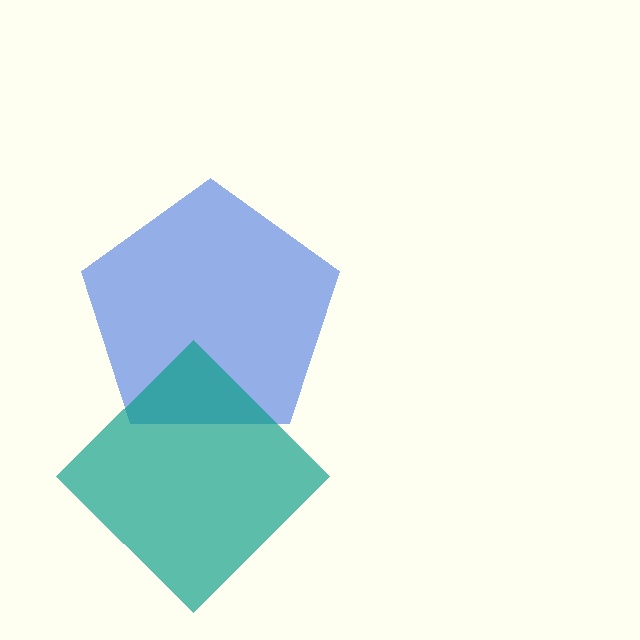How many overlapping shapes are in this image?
There are 2 overlapping shapes in the image.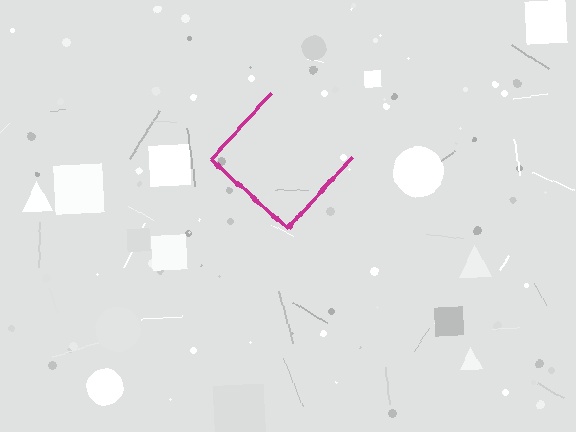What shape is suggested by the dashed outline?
The dashed outline suggests a diamond.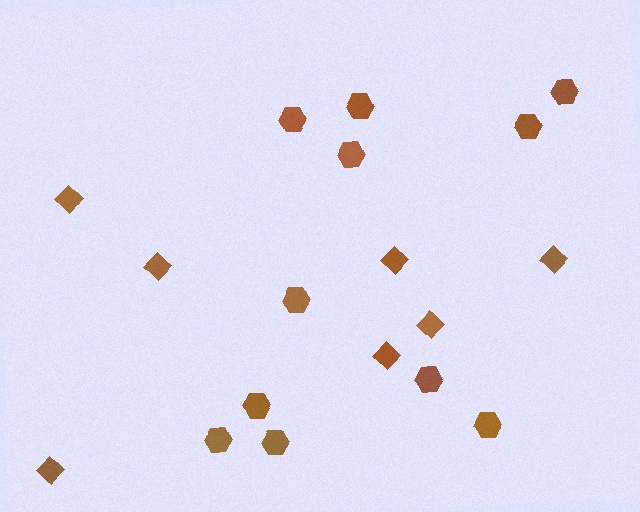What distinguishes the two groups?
There are 2 groups: one group of hexagons (11) and one group of diamonds (7).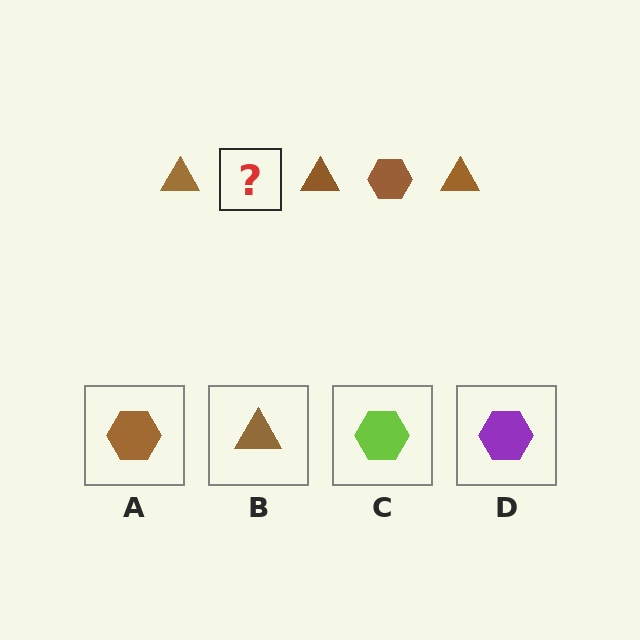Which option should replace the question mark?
Option A.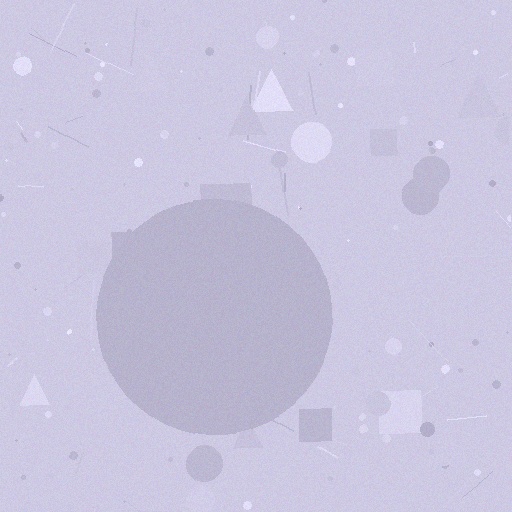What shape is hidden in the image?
A circle is hidden in the image.